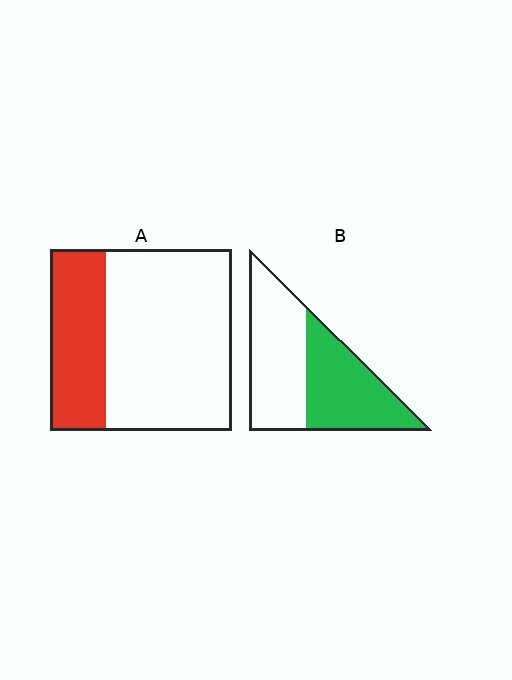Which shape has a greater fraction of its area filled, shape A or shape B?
Shape B.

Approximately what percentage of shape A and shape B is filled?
A is approximately 30% and B is approximately 50%.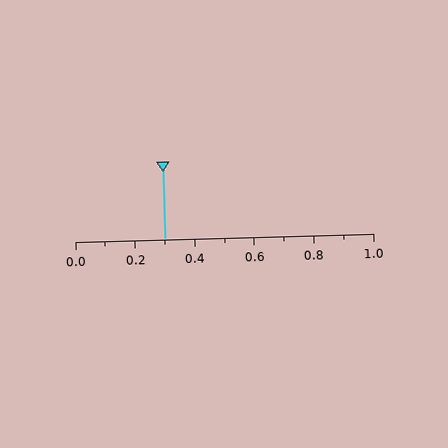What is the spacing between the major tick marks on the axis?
The major ticks are spaced 0.2 apart.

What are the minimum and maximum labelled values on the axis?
The axis runs from 0.0 to 1.0.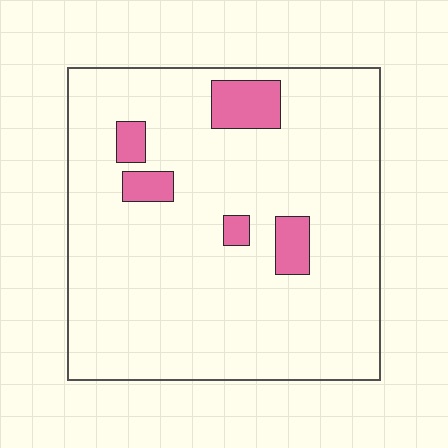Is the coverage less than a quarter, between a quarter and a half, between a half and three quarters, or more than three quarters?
Less than a quarter.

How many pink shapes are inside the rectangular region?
5.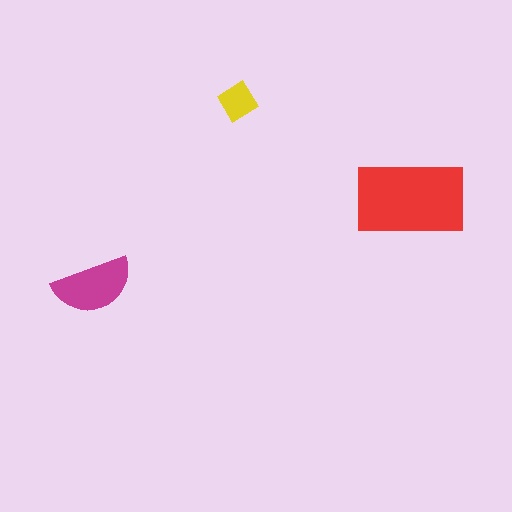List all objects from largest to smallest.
The red rectangle, the magenta semicircle, the yellow diamond.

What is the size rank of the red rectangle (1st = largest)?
1st.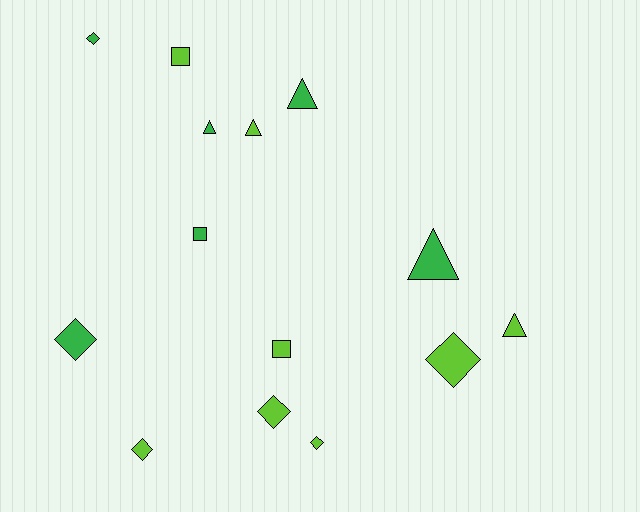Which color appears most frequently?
Lime, with 8 objects.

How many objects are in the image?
There are 14 objects.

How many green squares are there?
There is 1 green square.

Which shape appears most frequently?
Diamond, with 6 objects.